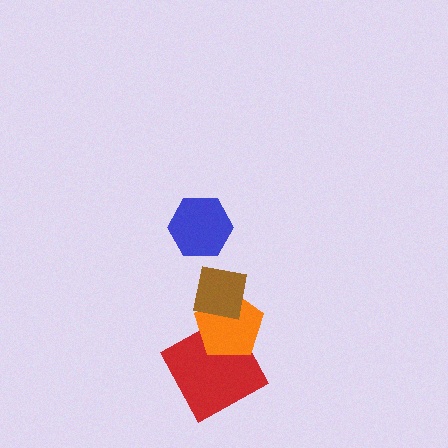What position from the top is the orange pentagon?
The orange pentagon is 3rd from the top.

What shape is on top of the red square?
The orange pentagon is on top of the red square.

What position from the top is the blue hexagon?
The blue hexagon is 1st from the top.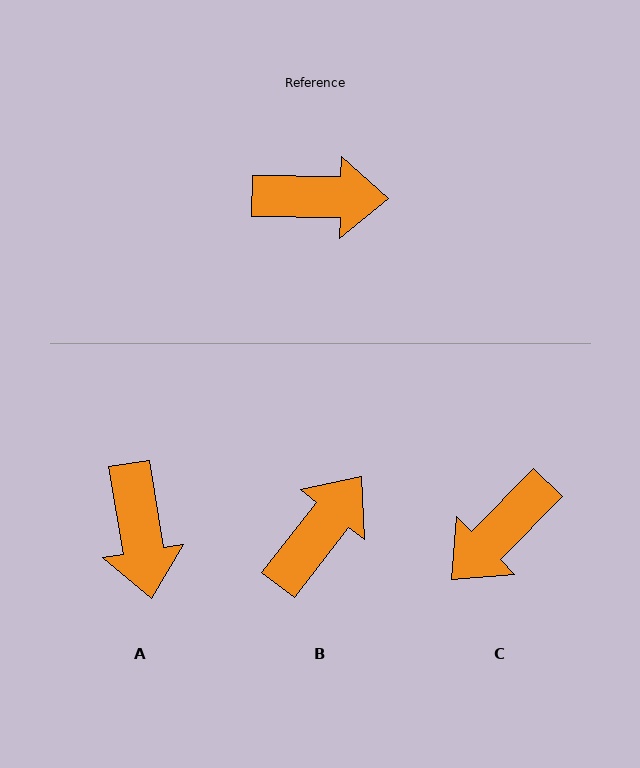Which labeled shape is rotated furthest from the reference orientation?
C, about 134 degrees away.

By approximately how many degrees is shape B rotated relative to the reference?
Approximately 53 degrees counter-clockwise.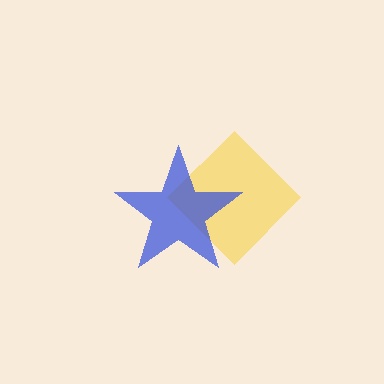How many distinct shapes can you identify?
There are 2 distinct shapes: a yellow diamond, a blue star.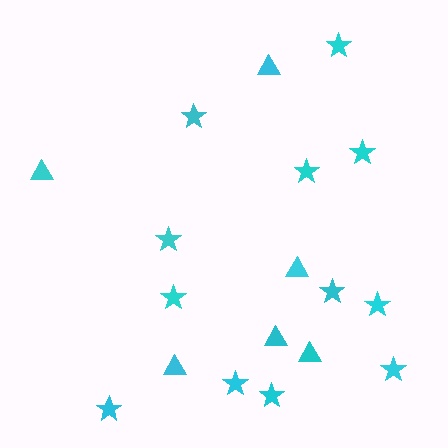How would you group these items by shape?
There are 2 groups: one group of triangles (6) and one group of stars (12).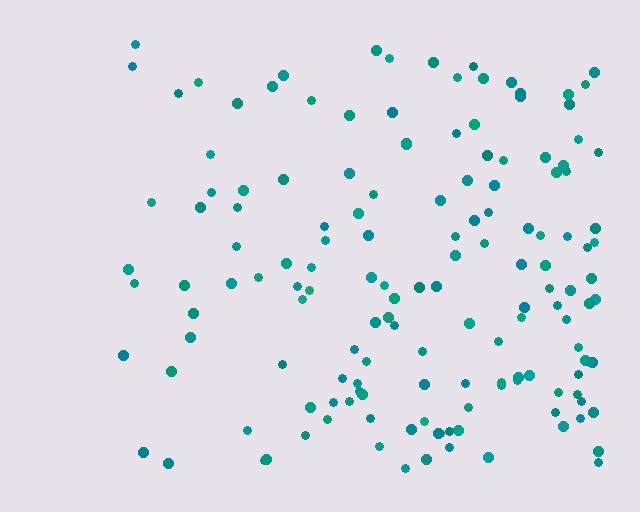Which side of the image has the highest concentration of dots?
The right.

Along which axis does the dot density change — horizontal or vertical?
Horizontal.